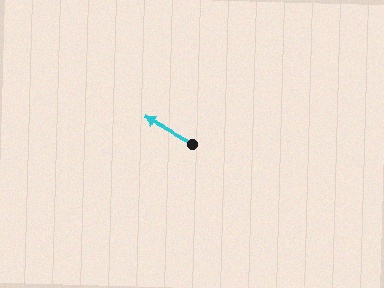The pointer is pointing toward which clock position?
Roughly 10 o'clock.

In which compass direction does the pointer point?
Northwest.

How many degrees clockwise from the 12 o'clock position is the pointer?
Approximately 299 degrees.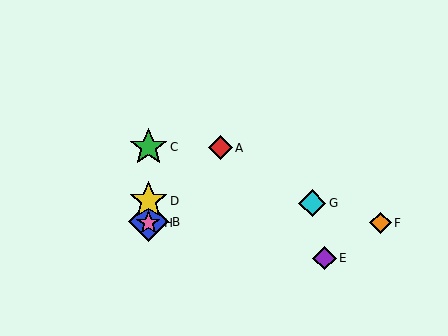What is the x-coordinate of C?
Object C is at x≈148.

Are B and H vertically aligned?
Yes, both are at x≈148.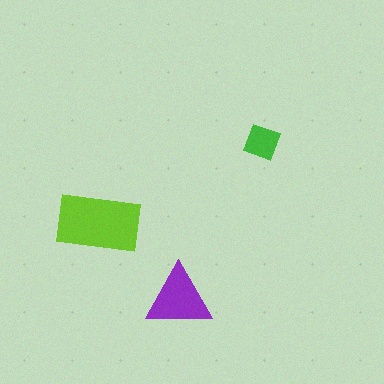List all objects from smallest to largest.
The green diamond, the purple triangle, the lime rectangle.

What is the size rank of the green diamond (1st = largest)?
3rd.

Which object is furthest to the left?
The lime rectangle is leftmost.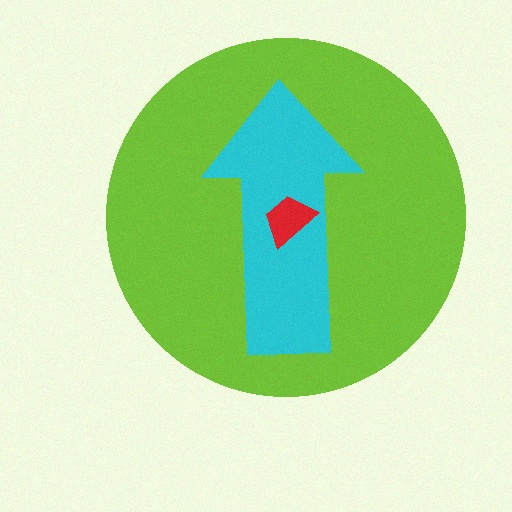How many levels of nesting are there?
3.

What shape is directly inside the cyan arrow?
The red trapezoid.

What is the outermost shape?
The lime circle.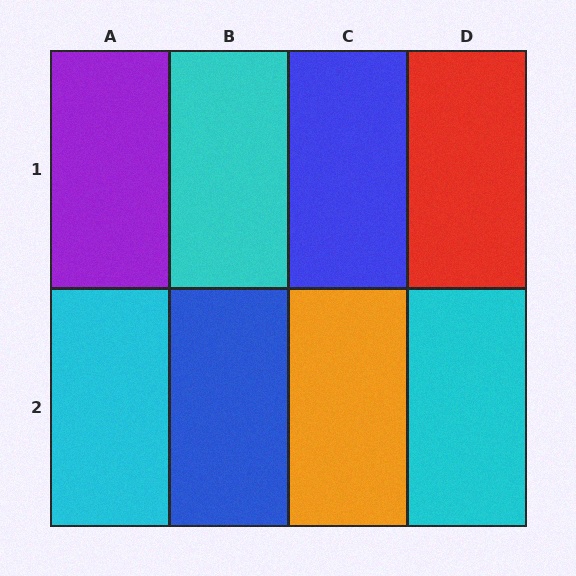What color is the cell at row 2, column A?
Cyan.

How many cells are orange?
1 cell is orange.